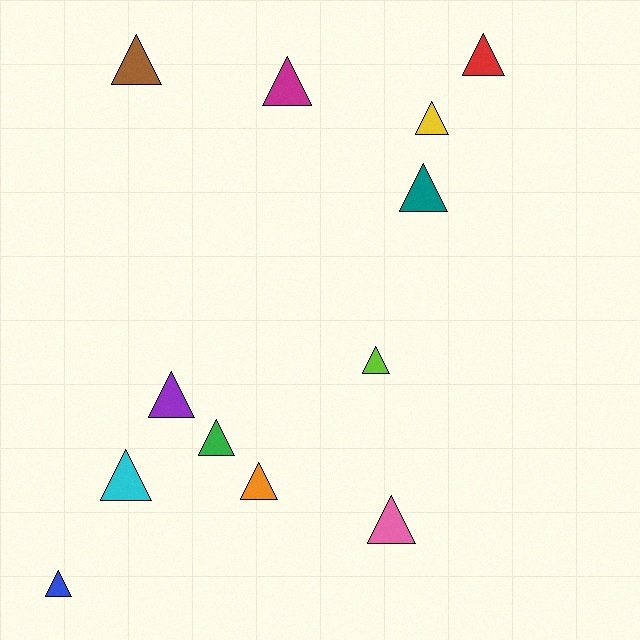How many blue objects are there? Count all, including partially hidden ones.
There is 1 blue object.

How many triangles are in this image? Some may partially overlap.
There are 12 triangles.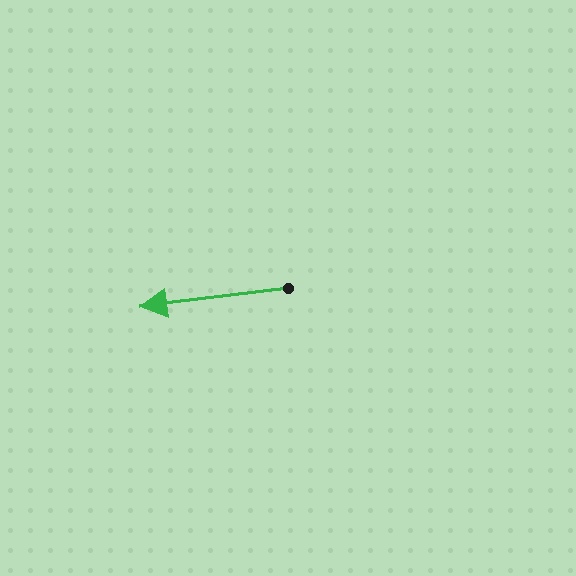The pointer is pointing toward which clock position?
Roughly 9 o'clock.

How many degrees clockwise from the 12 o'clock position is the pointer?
Approximately 263 degrees.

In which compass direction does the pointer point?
West.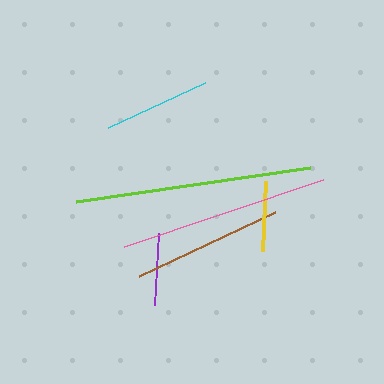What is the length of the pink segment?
The pink segment is approximately 210 pixels long.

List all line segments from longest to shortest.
From longest to shortest: lime, pink, brown, cyan, purple, yellow.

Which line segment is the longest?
The lime line is the longest at approximately 236 pixels.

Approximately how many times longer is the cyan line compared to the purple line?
The cyan line is approximately 1.5 times the length of the purple line.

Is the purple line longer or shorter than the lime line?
The lime line is longer than the purple line.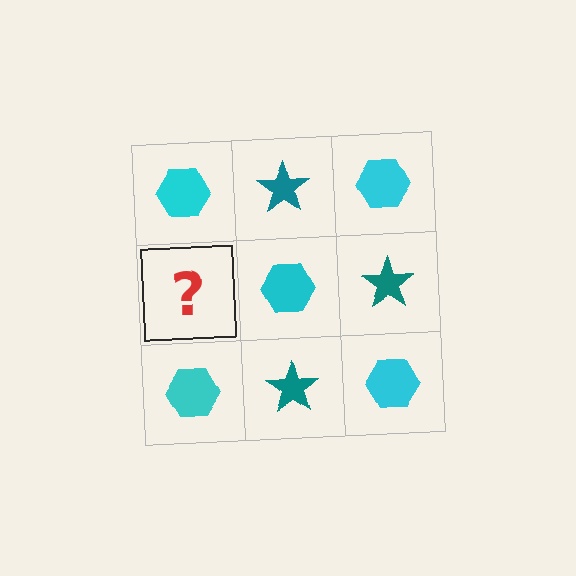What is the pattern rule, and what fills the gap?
The rule is that it alternates cyan hexagon and teal star in a checkerboard pattern. The gap should be filled with a teal star.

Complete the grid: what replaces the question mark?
The question mark should be replaced with a teal star.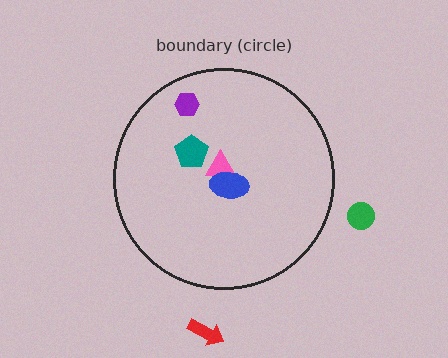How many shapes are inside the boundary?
4 inside, 2 outside.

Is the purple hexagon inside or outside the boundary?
Inside.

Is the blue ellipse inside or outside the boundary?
Inside.